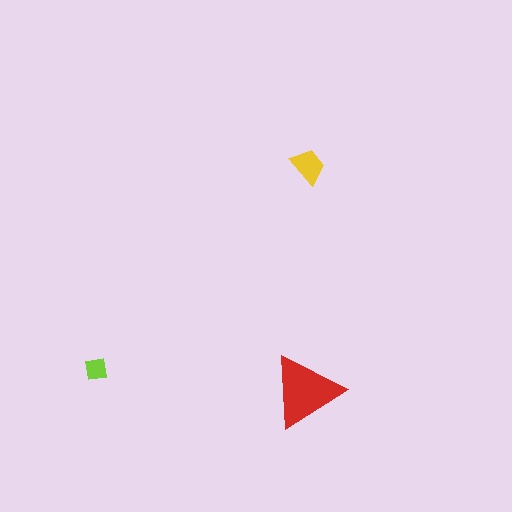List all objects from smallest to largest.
The lime square, the yellow trapezoid, the red triangle.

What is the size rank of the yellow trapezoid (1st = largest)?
2nd.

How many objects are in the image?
There are 3 objects in the image.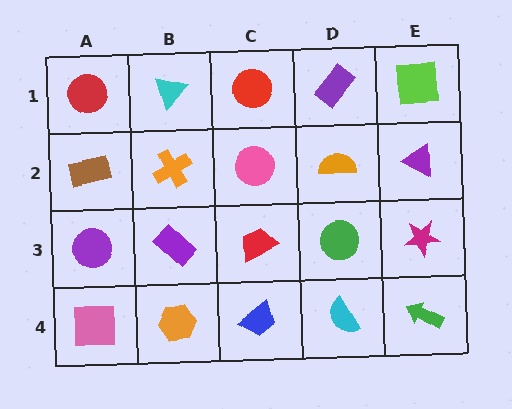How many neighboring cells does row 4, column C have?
3.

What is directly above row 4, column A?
A purple circle.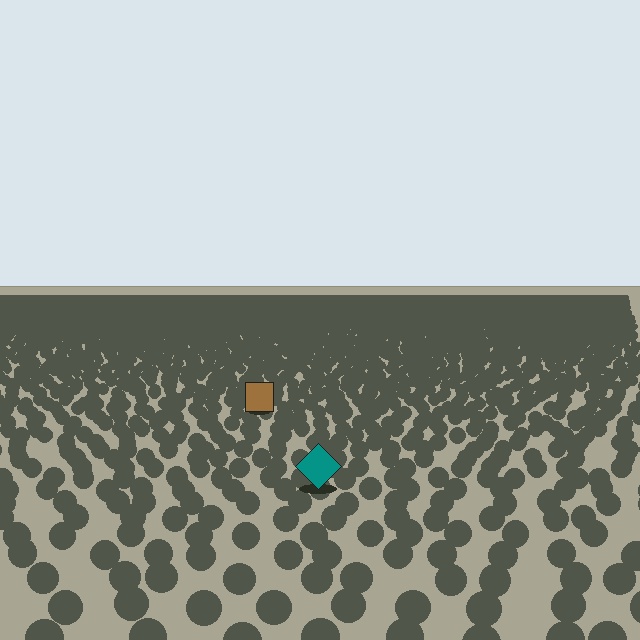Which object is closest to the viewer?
The teal diamond is closest. The texture marks near it are larger and more spread out.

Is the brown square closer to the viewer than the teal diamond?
No. The teal diamond is closer — you can tell from the texture gradient: the ground texture is coarser near it.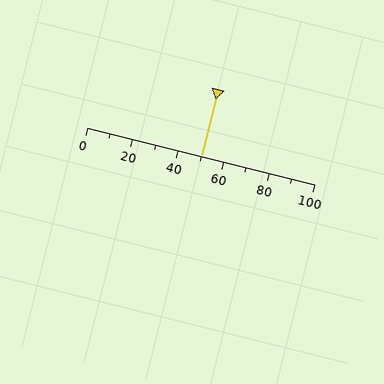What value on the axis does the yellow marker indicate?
The marker indicates approximately 50.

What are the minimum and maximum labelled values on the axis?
The axis runs from 0 to 100.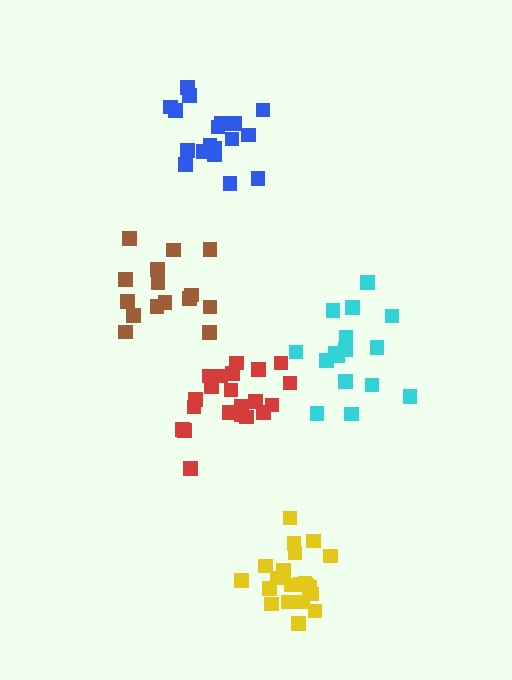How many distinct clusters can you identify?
There are 5 distinct clusters.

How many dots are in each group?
Group 1: 15 dots, Group 2: 21 dots, Group 3: 21 dots, Group 4: 19 dots, Group 5: 16 dots (92 total).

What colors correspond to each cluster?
The clusters are colored: brown, red, yellow, blue, cyan.